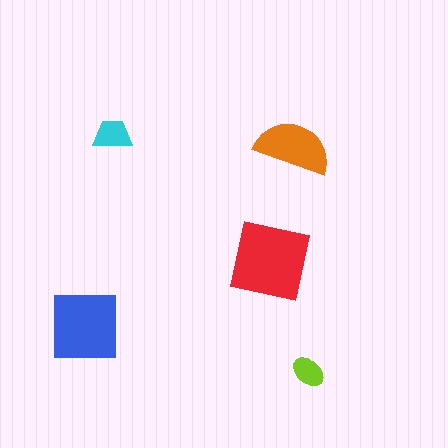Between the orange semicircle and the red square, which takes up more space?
The red square.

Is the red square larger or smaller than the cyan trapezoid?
Larger.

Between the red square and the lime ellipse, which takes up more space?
The red square.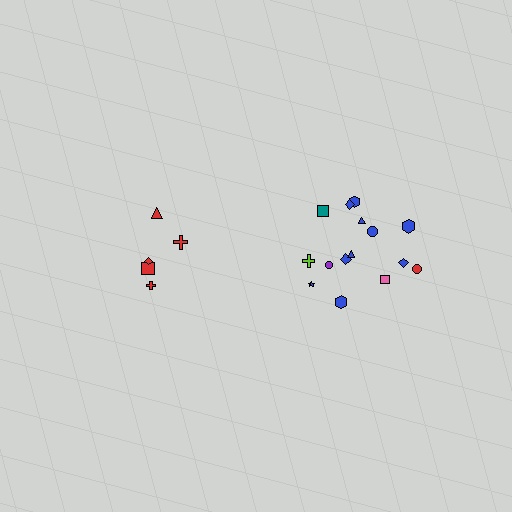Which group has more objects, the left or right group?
The right group.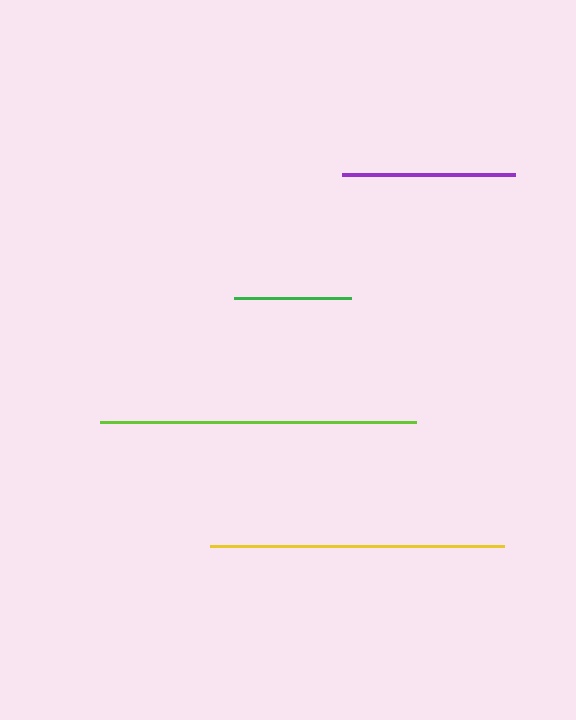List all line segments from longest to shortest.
From longest to shortest: lime, yellow, purple, green.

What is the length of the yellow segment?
The yellow segment is approximately 294 pixels long.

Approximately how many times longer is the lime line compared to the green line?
The lime line is approximately 2.7 times the length of the green line.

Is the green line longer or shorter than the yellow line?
The yellow line is longer than the green line.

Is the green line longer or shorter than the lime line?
The lime line is longer than the green line.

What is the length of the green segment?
The green segment is approximately 116 pixels long.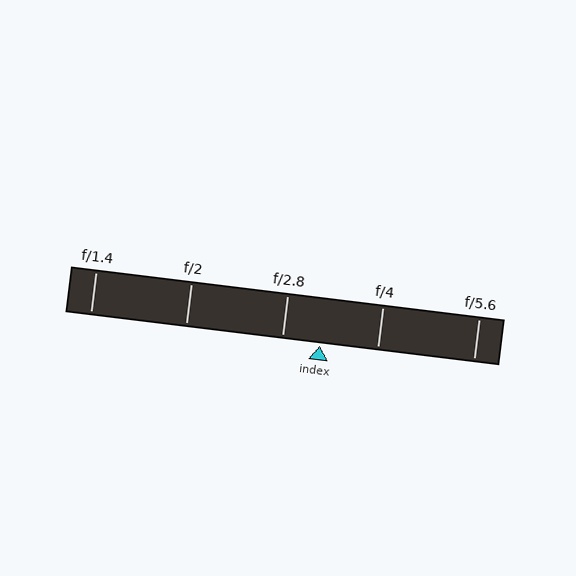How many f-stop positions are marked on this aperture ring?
There are 5 f-stop positions marked.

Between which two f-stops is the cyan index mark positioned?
The index mark is between f/2.8 and f/4.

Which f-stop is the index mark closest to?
The index mark is closest to f/2.8.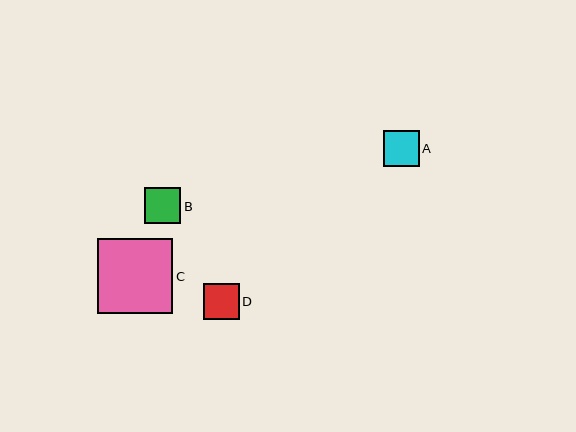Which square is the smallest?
Square D is the smallest with a size of approximately 36 pixels.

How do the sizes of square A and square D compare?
Square A and square D are approximately the same size.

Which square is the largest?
Square C is the largest with a size of approximately 76 pixels.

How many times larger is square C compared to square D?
Square C is approximately 2.1 times the size of square D.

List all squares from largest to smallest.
From largest to smallest: C, B, A, D.